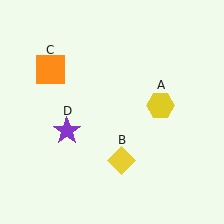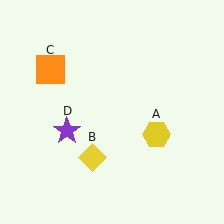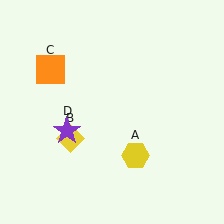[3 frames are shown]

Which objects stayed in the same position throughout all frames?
Orange square (object C) and purple star (object D) remained stationary.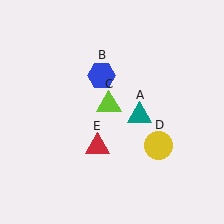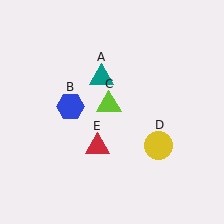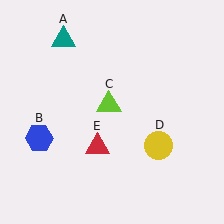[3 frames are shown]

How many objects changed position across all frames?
2 objects changed position: teal triangle (object A), blue hexagon (object B).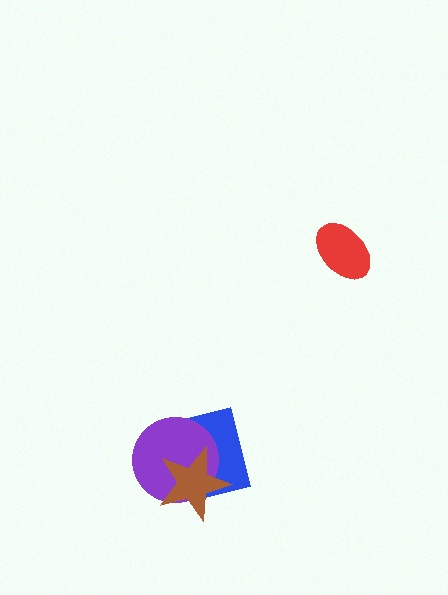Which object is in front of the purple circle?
The brown star is in front of the purple circle.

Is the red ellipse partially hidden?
No, no other shape covers it.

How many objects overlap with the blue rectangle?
2 objects overlap with the blue rectangle.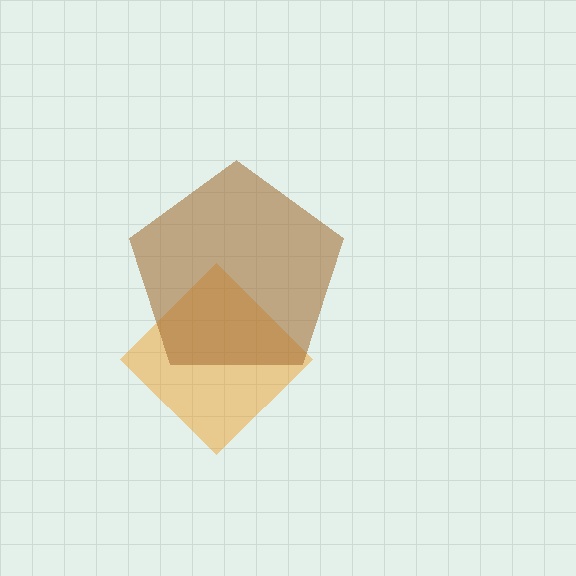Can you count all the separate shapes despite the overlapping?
Yes, there are 2 separate shapes.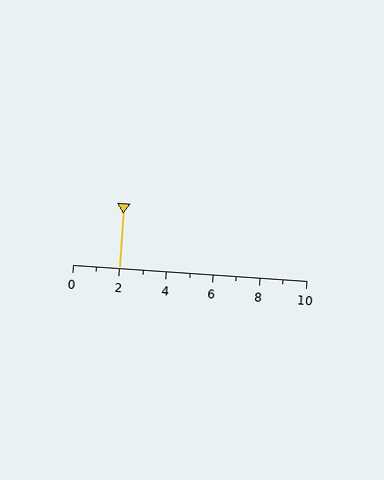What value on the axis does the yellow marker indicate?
The marker indicates approximately 2.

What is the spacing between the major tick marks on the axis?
The major ticks are spaced 2 apart.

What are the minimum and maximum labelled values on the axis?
The axis runs from 0 to 10.